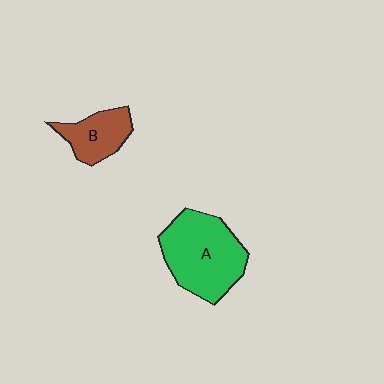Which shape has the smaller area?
Shape B (brown).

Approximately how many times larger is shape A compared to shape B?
Approximately 2.0 times.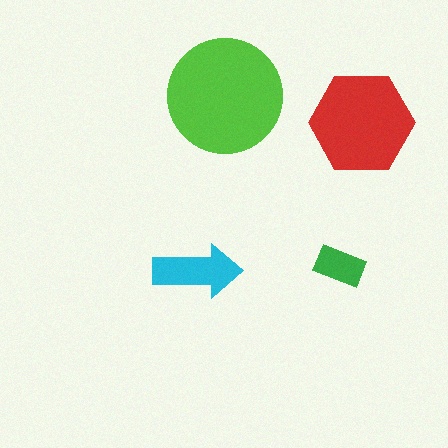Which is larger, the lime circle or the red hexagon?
The lime circle.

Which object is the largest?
The lime circle.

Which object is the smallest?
The green rectangle.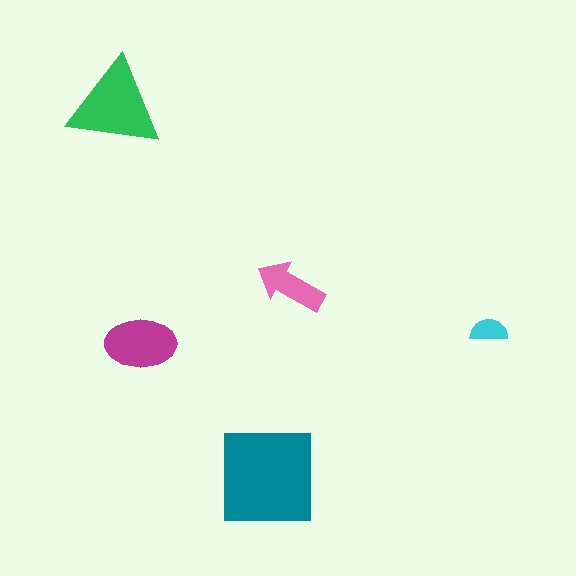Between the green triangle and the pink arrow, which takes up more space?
The green triangle.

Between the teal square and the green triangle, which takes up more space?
The teal square.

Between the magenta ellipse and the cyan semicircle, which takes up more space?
The magenta ellipse.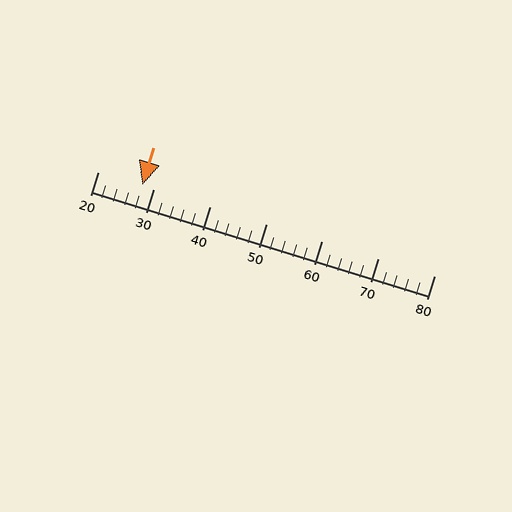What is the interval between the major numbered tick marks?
The major tick marks are spaced 10 units apart.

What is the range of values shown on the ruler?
The ruler shows values from 20 to 80.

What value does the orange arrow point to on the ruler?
The orange arrow points to approximately 28.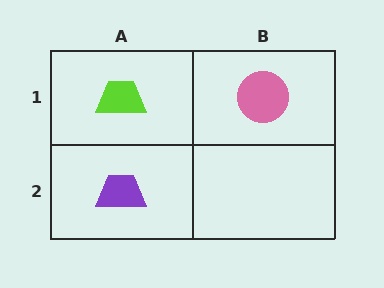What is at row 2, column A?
A purple trapezoid.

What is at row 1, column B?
A pink circle.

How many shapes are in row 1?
2 shapes.